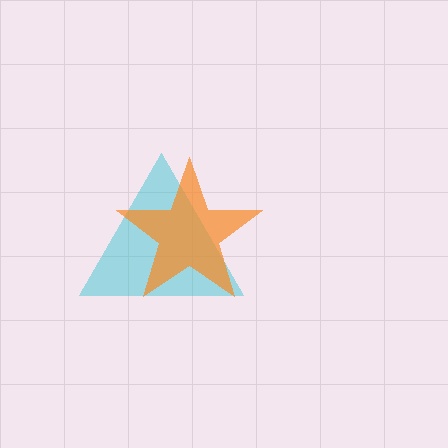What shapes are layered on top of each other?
The layered shapes are: a cyan triangle, an orange star.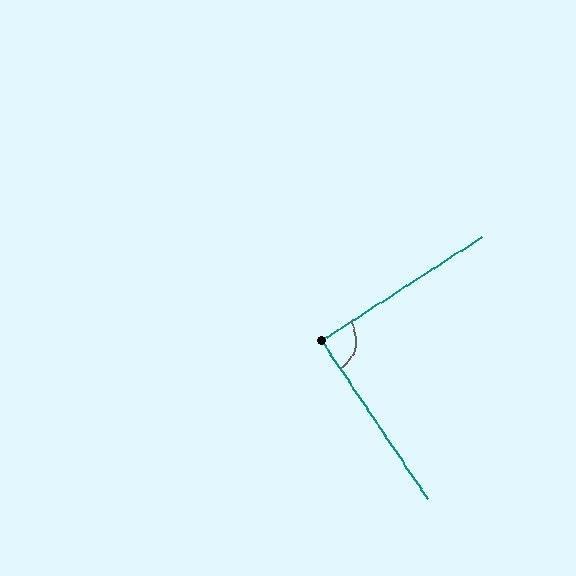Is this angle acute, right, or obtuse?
It is approximately a right angle.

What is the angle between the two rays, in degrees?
Approximately 89 degrees.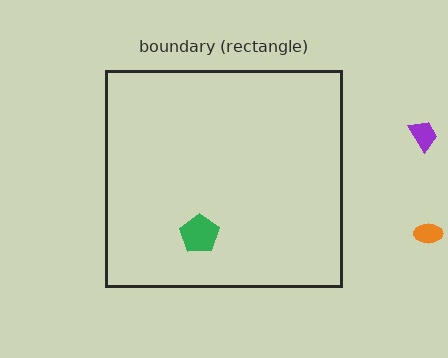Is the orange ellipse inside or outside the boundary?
Outside.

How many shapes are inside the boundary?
1 inside, 2 outside.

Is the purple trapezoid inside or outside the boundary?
Outside.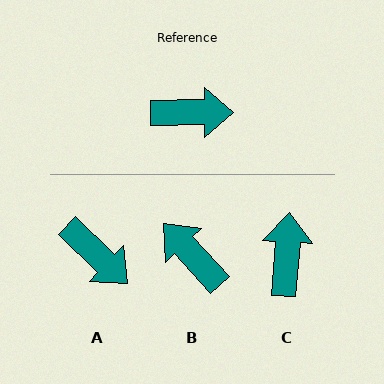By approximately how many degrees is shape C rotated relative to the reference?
Approximately 85 degrees counter-clockwise.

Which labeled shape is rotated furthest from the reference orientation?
B, about 132 degrees away.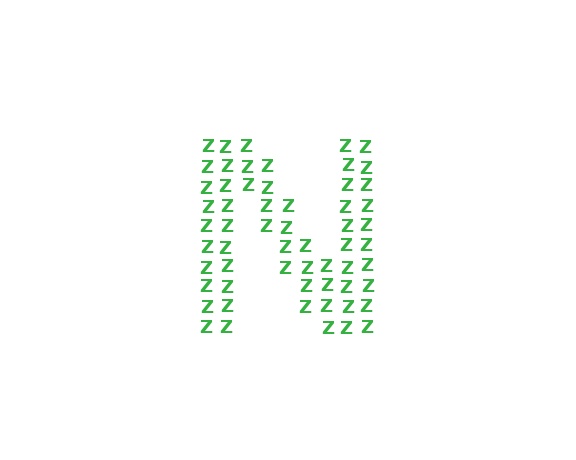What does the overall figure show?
The overall figure shows the letter N.